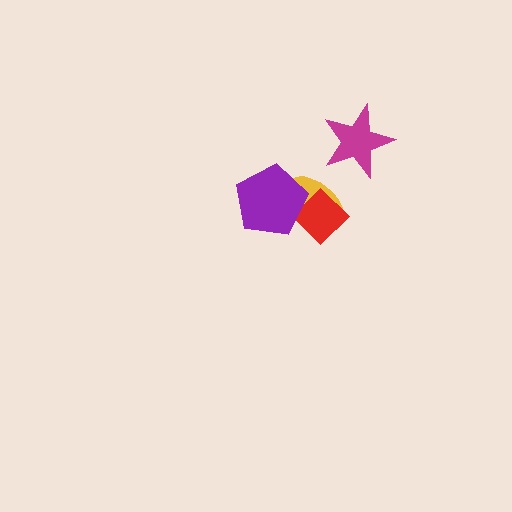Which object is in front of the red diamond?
The purple pentagon is in front of the red diamond.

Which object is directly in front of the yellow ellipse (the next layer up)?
The red diamond is directly in front of the yellow ellipse.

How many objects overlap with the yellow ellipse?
2 objects overlap with the yellow ellipse.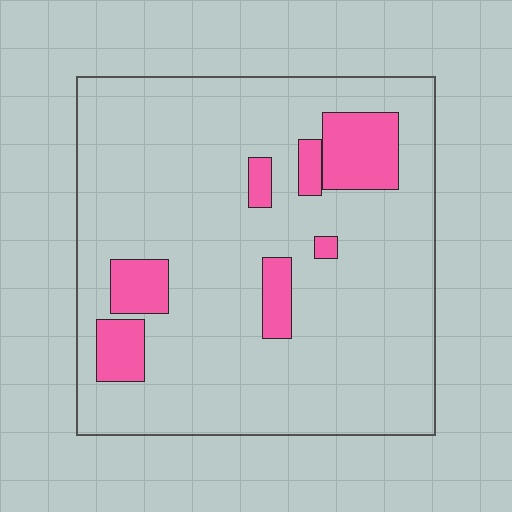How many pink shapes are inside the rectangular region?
7.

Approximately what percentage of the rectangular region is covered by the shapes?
Approximately 15%.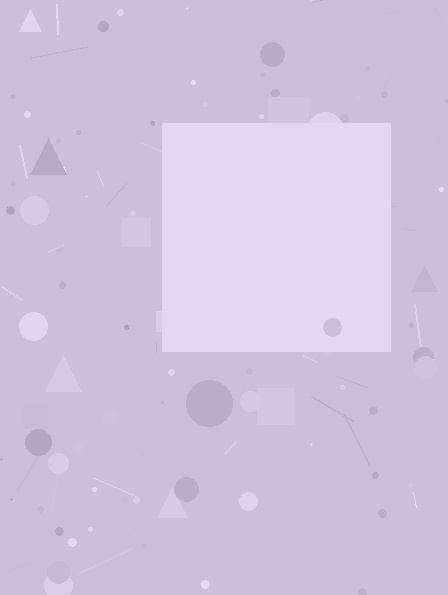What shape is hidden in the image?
A square is hidden in the image.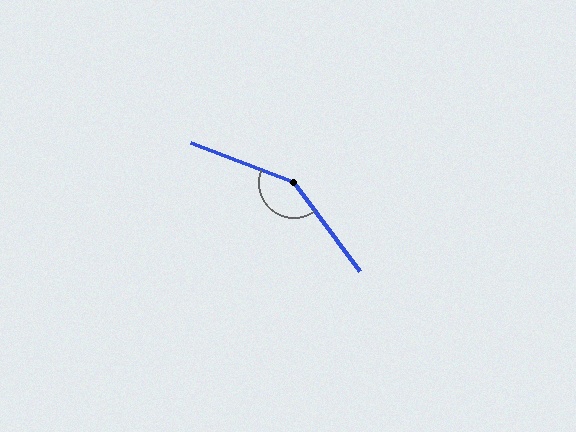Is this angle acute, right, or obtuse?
It is obtuse.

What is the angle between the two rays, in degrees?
Approximately 148 degrees.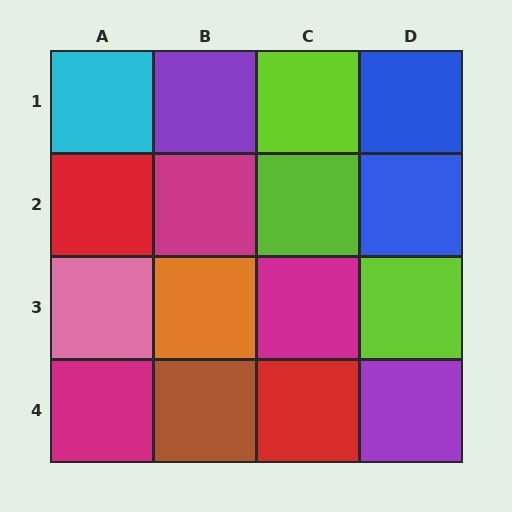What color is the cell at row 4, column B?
Brown.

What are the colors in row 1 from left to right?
Cyan, purple, lime, blue.